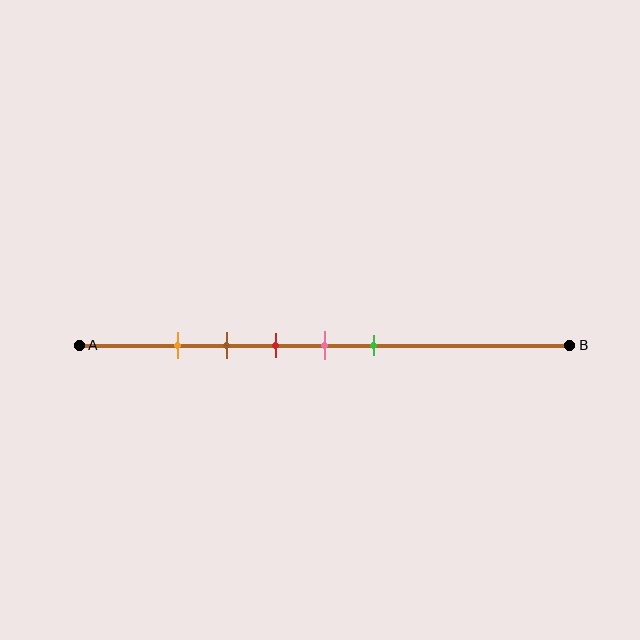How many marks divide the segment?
There are 5 marks dividing the segment.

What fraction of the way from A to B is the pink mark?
The pink mark is approximately 50% (0.5) of the way from A to B.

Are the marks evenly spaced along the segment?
Yes, the marks are approximately evenly spaced.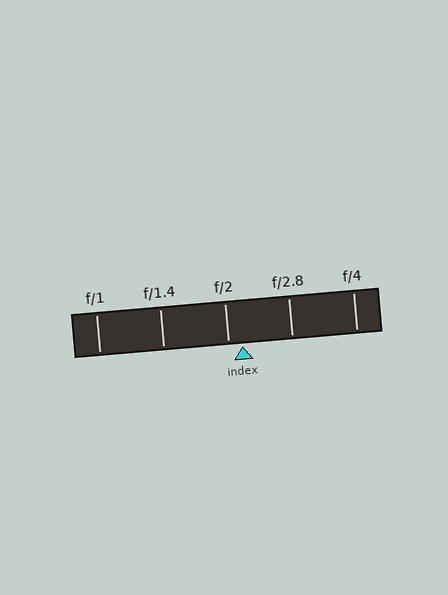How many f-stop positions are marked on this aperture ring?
There are 5 f-stop positions marked.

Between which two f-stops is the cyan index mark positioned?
The index mark is between f/2 and f/2.8.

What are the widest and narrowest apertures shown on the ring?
The widest aperture shown is f/1 and the narrowest is f/4.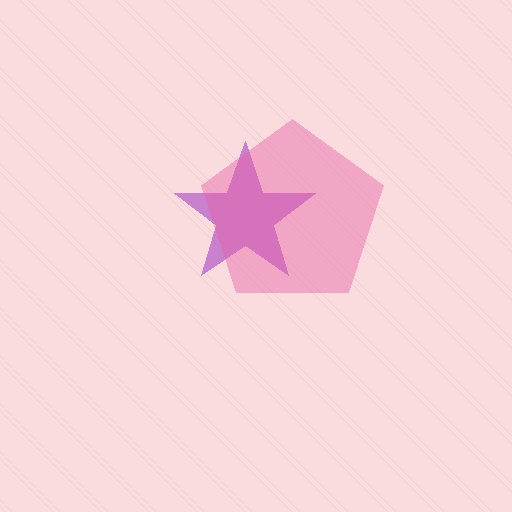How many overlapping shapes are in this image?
There are 2 overlapping shapes in the image.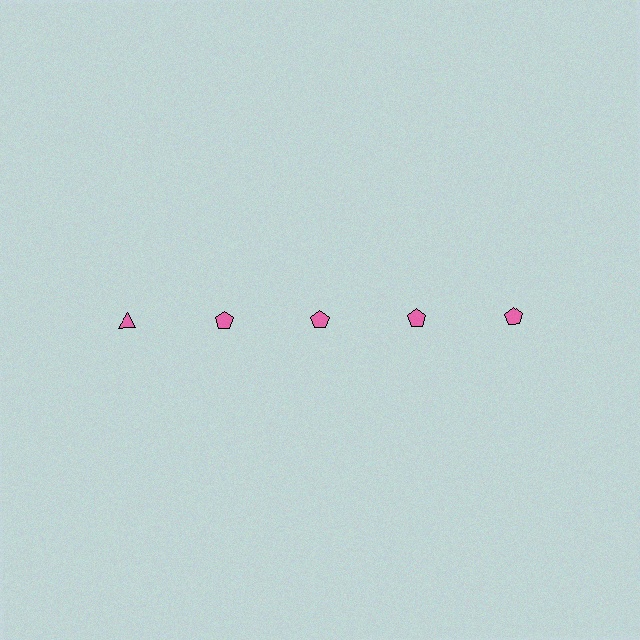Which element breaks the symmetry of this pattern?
The pink triangle in the top row, leftmost column breaks the symmetry. All other shapes are pink pentagons.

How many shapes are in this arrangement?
There are 5 shapes arranged in a grid pattern.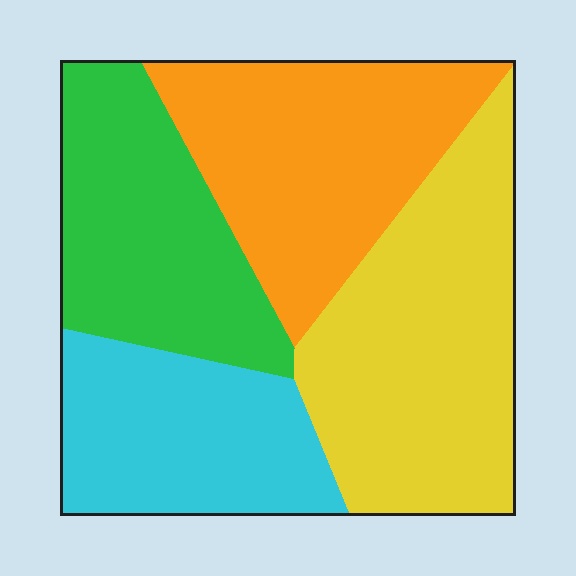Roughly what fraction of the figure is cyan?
Cyan takes up about one fifth (1/5) of the figure.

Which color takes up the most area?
Yellow, at roughly 30%.